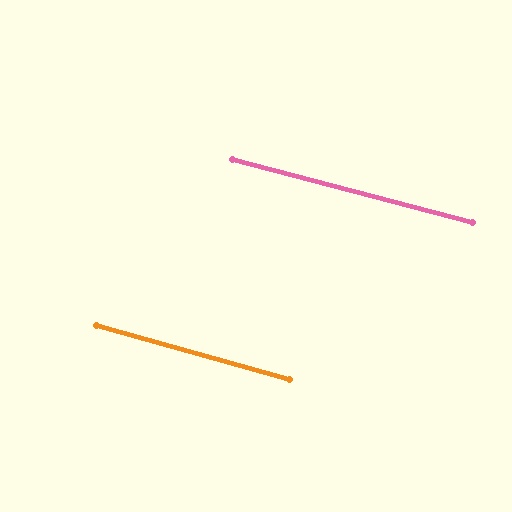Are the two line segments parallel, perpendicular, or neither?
Parallel — their directions differ by only 1.1°.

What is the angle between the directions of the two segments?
Approximately 1 degree.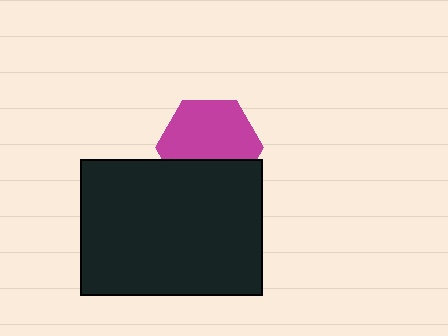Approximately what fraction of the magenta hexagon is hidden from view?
Roughly 34% of the magenta hexagon is hidden behind the black rectangle.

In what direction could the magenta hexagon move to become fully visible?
The magenta hexagon could move up. That would shift it out from behind the black rectangle entirely.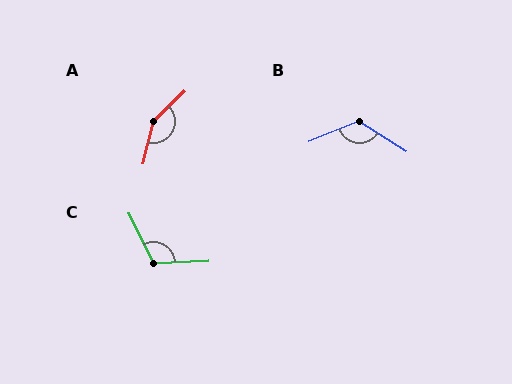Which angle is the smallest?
C, at approximately 113 degrees.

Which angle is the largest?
A, at approximately 148 degrees.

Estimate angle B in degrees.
Approximately 126 degrees.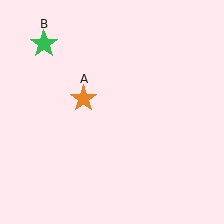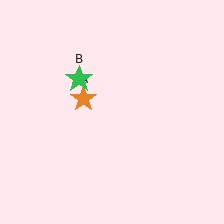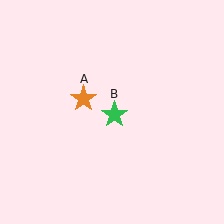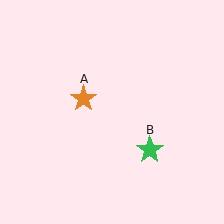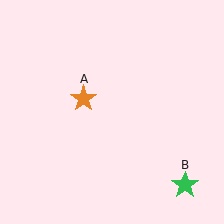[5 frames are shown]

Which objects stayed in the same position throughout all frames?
Orange star (object A) remained stationary.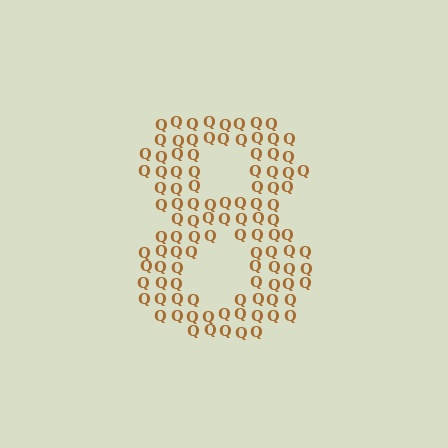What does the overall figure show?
The overall figure shows the digit 8.